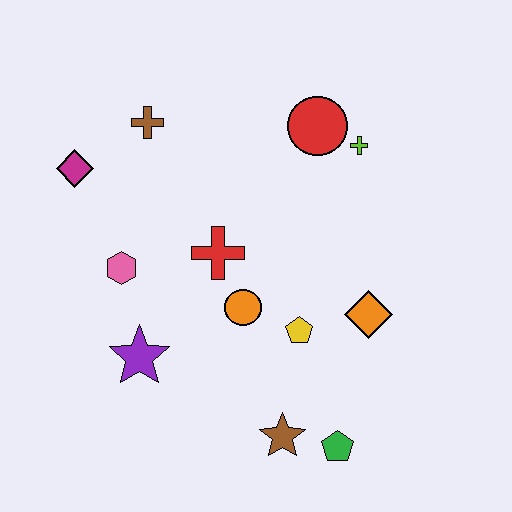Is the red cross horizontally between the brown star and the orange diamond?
No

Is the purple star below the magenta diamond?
Yes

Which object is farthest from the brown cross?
The green pentagon is farthest from the brown cross.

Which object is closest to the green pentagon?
The brown star is closest to the green pentagon.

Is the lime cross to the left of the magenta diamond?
No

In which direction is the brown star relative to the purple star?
The brown star is to the right of the purple star.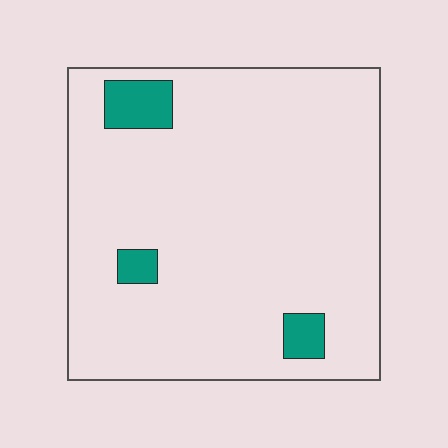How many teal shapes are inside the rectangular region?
3.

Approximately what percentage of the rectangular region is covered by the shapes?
Approximately 5%.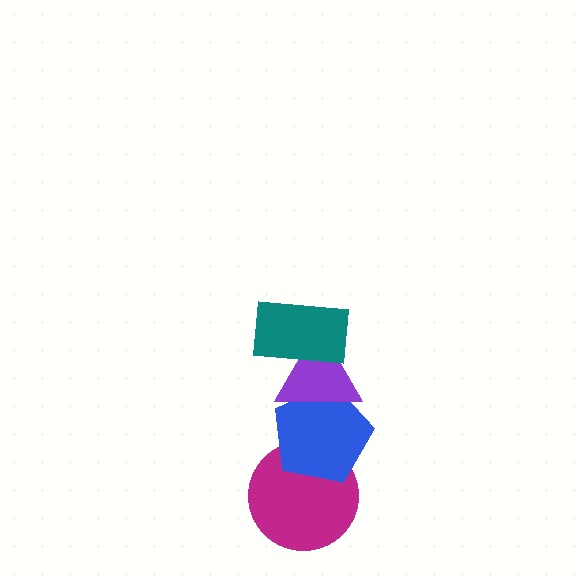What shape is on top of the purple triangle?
The teal rectangle is on top of the purple triangle.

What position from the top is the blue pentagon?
The blue pentagon is 3rd from the top.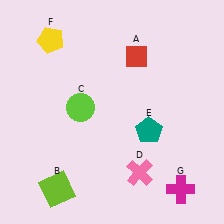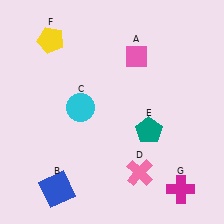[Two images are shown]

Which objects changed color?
A changed from red to pink. B changed from lime to blue. C changed from lime to cyan.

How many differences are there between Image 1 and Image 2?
There are 3 differences between the two images.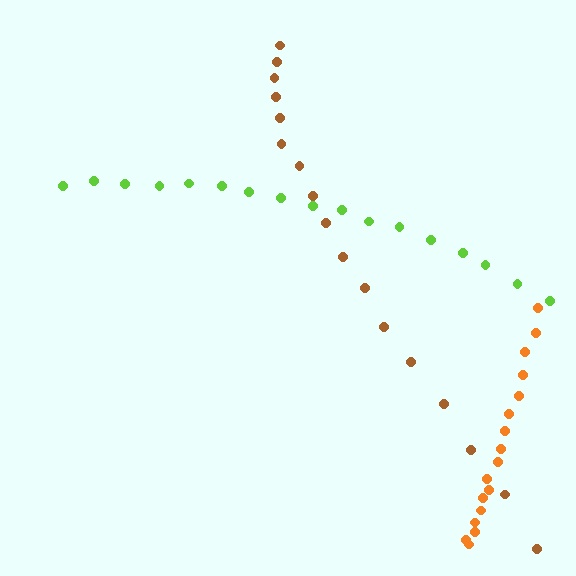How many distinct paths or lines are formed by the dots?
There are 3 distinct paths.